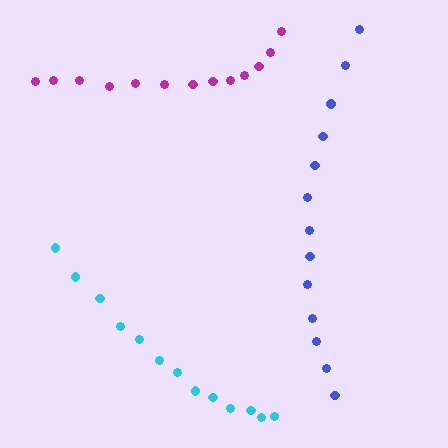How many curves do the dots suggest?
There are 3 distinct paths.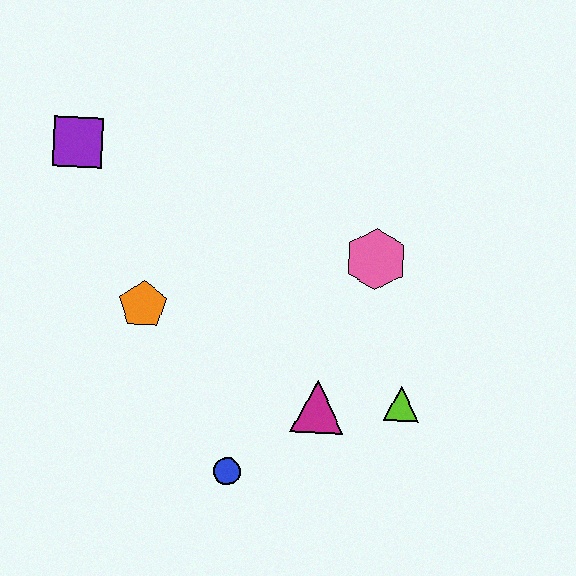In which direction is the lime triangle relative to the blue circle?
The lime triangle is to the right of the blue circle.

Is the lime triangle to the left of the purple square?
No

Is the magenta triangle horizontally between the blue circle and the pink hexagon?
Yes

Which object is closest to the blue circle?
The magenta triangle is closest to the blue circle.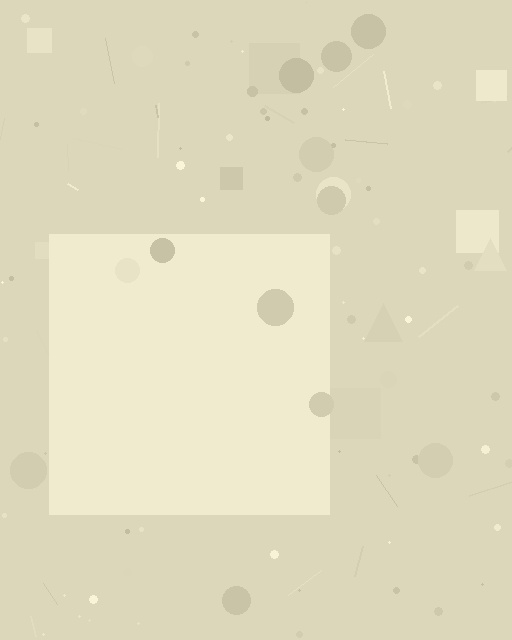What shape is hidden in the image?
A square is hidden in the image.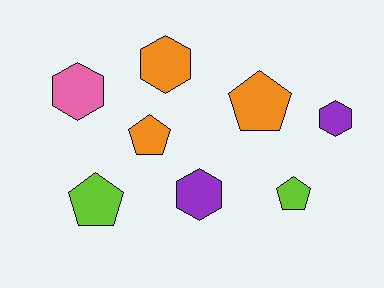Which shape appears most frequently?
Pentagon, with 4 objects.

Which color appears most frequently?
Orange, with 3 objects.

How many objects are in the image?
There are 8 objects.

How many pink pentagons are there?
There are no pink pentagons.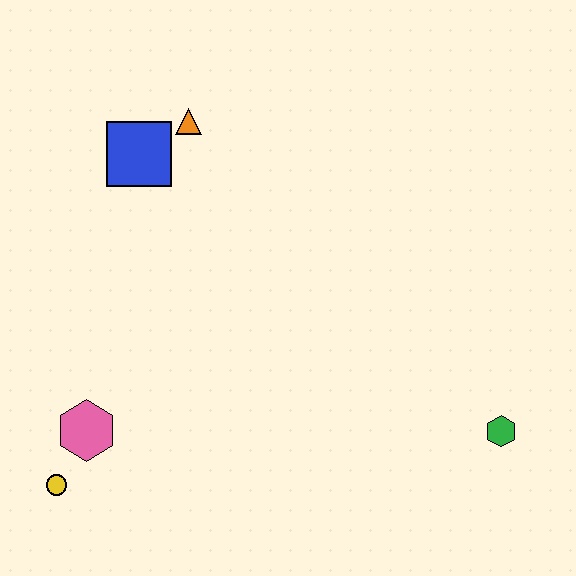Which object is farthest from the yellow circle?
The green hexagon is farthest from the yellow circle.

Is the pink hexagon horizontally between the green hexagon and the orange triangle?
No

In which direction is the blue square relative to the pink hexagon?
The blue square is above the pink hexagon.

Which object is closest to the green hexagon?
The pink hexagon is closest to the green hexagon.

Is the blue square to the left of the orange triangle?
Yes